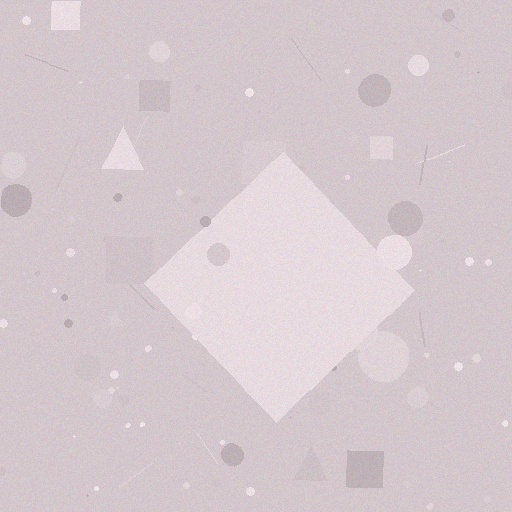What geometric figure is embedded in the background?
A diamond is embedded in the background.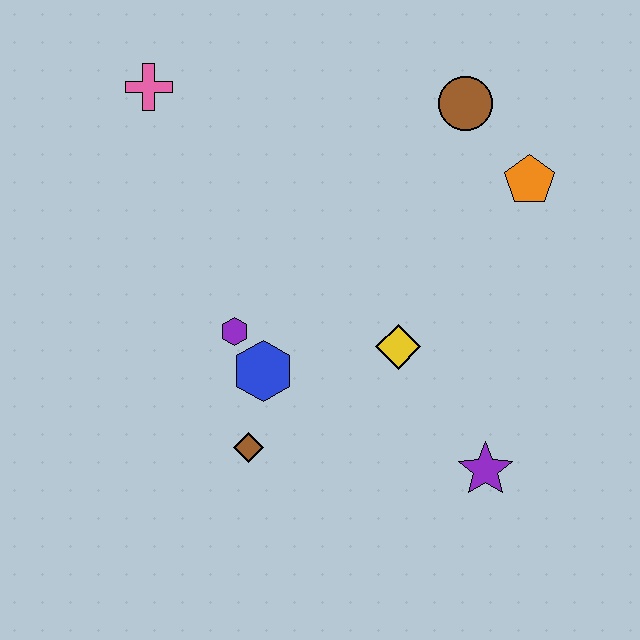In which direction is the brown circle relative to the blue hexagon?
The brown circle is above the blue hexagon.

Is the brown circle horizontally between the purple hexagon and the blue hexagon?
No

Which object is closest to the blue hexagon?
The purple hexagon is closest to the blue hexagon.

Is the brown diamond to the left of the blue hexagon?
Yes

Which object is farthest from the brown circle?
The brown diamond is farthest from the brown circle.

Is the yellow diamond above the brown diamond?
Yes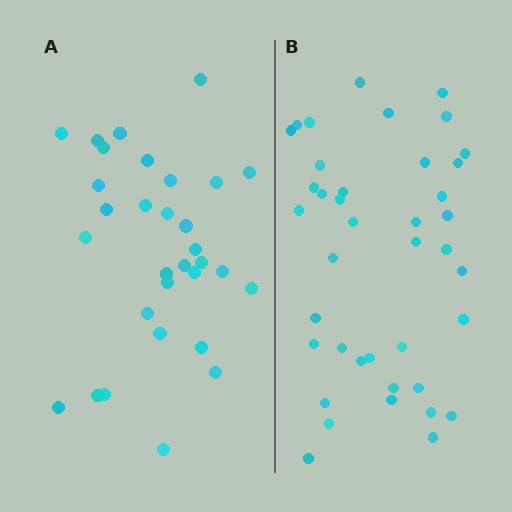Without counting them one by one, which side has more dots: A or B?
Region B (the right region) has more dots.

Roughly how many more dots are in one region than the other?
Region B has roughly 8 or so more dots than region A.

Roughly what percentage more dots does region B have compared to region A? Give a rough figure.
About 30% more.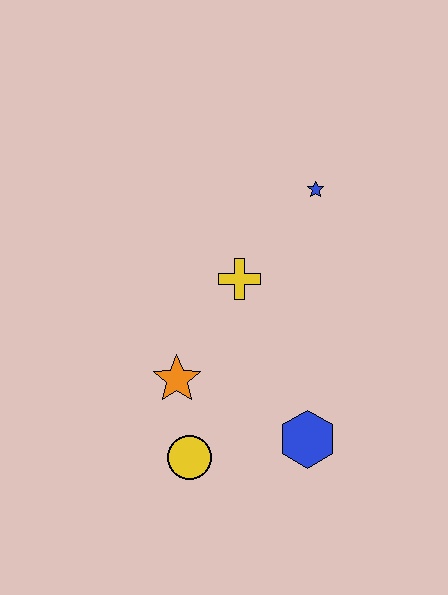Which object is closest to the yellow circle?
The orange star is closest to the yellow circle.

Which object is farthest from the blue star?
The yellow circle is farthest from the blue star.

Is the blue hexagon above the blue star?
No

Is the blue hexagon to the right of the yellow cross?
Yes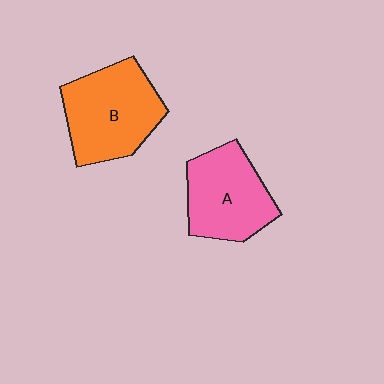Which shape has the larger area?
Shape B (orange).